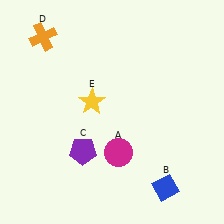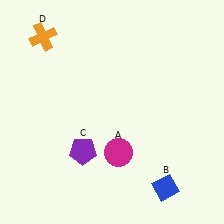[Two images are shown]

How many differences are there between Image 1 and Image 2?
There is 1 difference between the two images.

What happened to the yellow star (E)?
The yellow star (E) was removed in Image 2. It was in the top-left area of Image 1.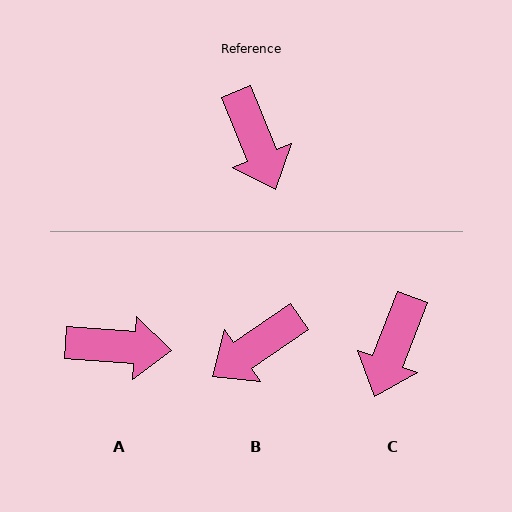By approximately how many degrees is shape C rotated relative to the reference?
Approximately 43 degrees clockwise.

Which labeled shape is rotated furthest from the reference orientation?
B, about 78 degrees away.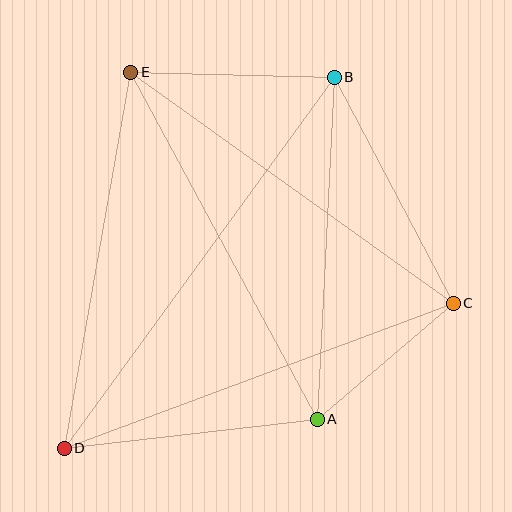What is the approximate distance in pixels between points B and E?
The distance between B and E is approximately 204 pixels.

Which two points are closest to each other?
Points A and C are closest to each other.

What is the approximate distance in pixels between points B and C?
The distance between B and C is approximately 255 pixels.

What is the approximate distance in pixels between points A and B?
The distance between A and B is approximately 342 pixels.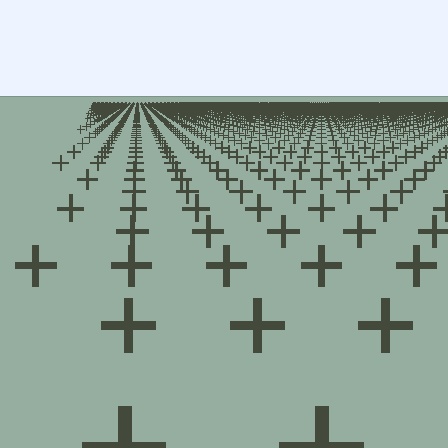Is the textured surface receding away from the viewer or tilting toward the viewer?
The surface is receding away from the viewer. Texture elements get smaller and denser toward the top.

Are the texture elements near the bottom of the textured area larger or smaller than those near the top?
Larger. Near the bottom, elements are closer to the viewer and appear at a bigger on-screen size.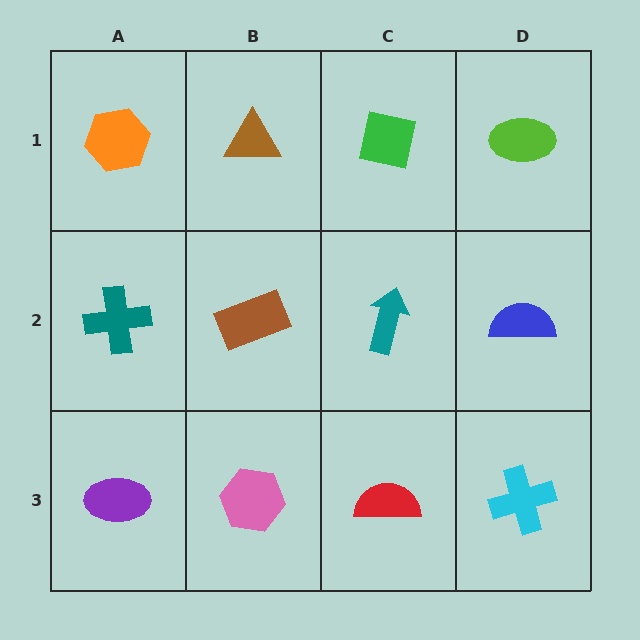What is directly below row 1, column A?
A teal cross.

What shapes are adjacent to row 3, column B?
A brown rectangle (row 2, column B), a purple ellipse (row 3, column A), a red semicircle (row 3, column C).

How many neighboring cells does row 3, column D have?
2.